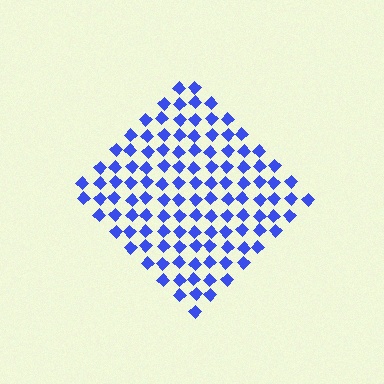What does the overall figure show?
The overall figure shows a diamond.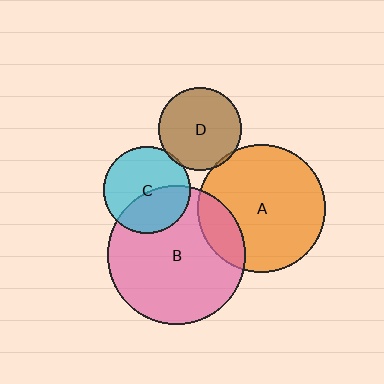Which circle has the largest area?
Circle B (pink).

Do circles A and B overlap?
Yes.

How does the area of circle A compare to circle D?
Approximately 2.4 times.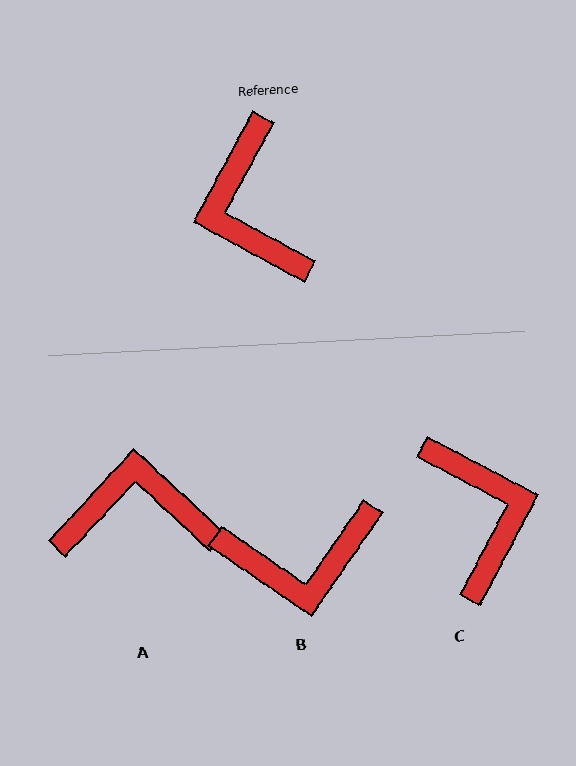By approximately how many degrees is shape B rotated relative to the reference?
Approximately 84 degrees counter-clockwise.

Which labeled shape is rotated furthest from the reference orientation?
C, about 179 degrees away.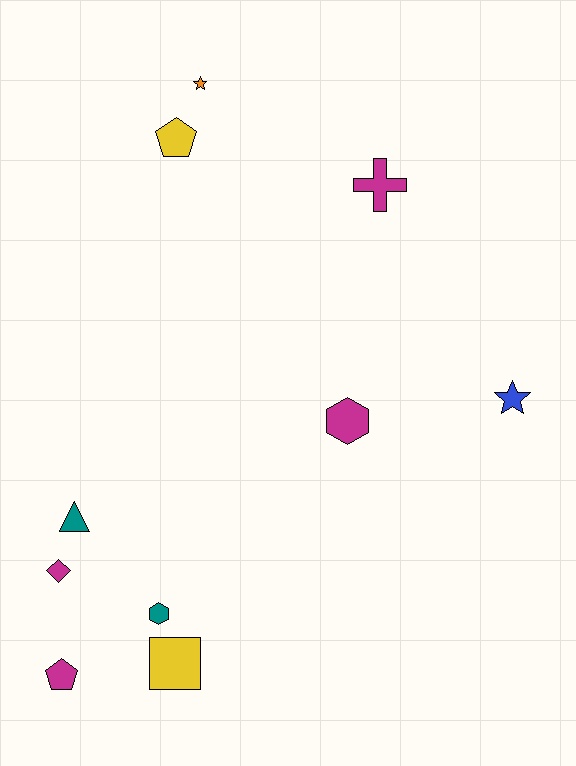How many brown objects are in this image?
There are no brown objects.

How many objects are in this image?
There are 10 objects.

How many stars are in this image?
There are 2 stars.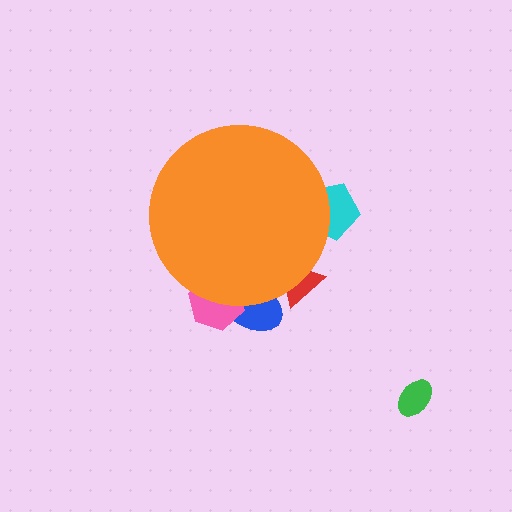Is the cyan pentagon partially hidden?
Yes, the cyan pentagon is partially hidden behind the orange circle.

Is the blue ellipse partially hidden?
Yes, the blue ellipse is partially hidden behind the orange circle.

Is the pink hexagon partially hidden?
Yes, the pink hexagon is partially hidden behind the orange circle.